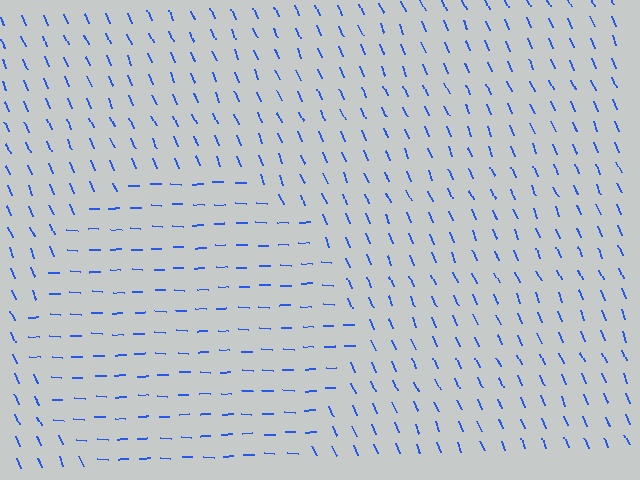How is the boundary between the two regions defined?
The boundary is defined purely by a change in line orientation (approximately 66 degrees difference). All lines are the same color and thickness.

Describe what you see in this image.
The image is filled with small blue line segments. A circle region in the image has lines oriented differently from the surrounding lines, creating a visible texture boundary.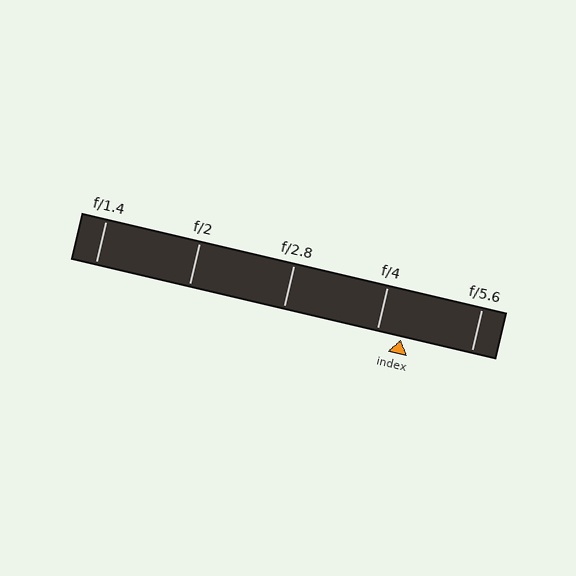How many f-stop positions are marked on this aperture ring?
There are 5 f-stop positions marked.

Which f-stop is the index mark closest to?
The index mark is closest to f/4.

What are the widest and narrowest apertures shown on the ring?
The widest aperture shown is f/1.4 and the narrowest is f/5.6.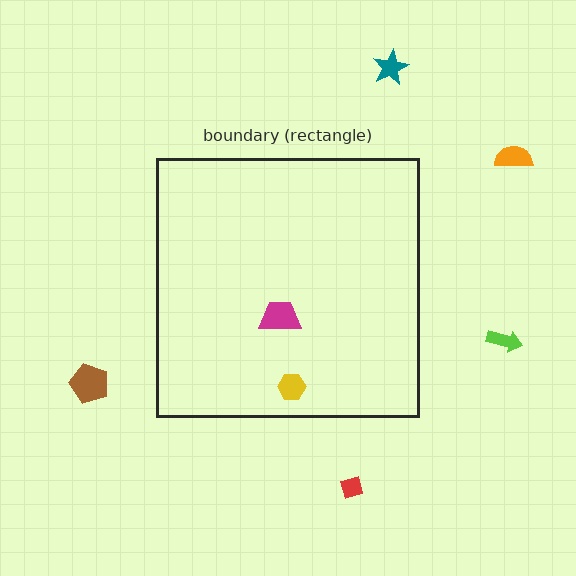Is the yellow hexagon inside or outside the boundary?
Inside.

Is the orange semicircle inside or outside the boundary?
Outside.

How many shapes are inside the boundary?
2 inside, 5 outside.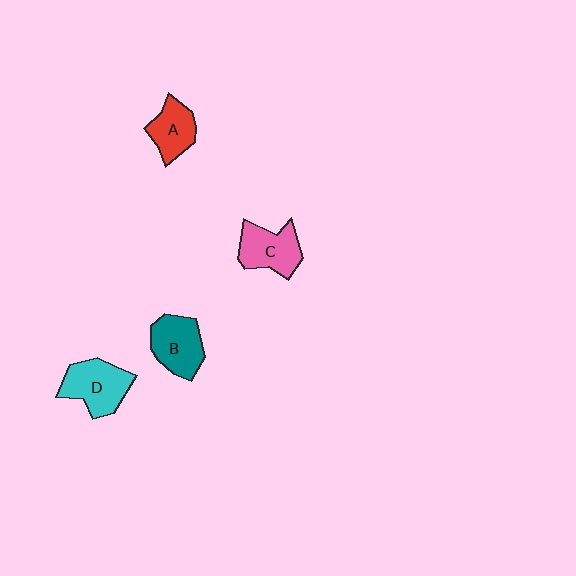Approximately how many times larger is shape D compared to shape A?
Approximately 1.4 times.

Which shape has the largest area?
Shape D (cyan).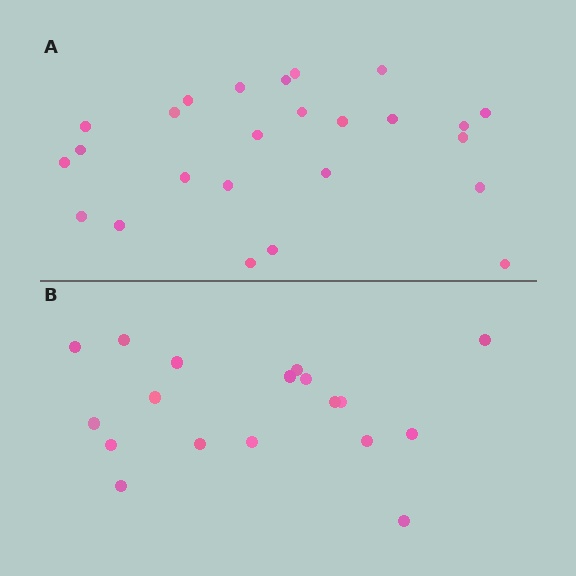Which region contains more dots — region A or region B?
Region A (the top region) has more dots.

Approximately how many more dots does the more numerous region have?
Region A has roughly 8 or so more dots than region B.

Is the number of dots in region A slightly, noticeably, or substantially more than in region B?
Region A has noticeably more, but not dramatically so. The ratio is roughly 1.4 to 1.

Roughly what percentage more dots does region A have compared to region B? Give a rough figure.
About 40% more.